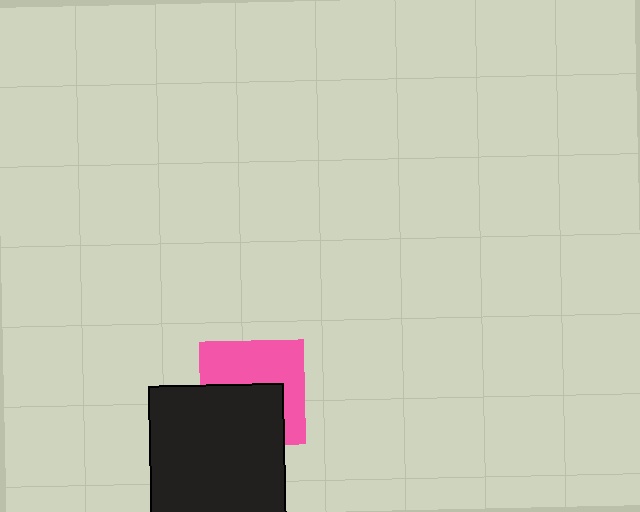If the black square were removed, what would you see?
You would see the complete pink square.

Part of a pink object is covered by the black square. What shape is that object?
It is a square.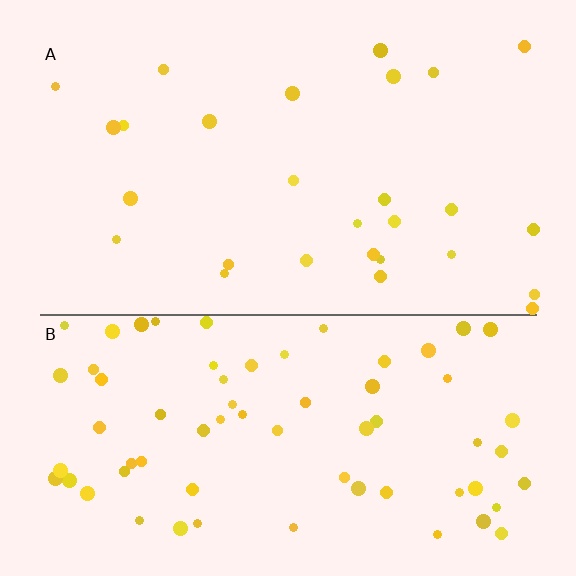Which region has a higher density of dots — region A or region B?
B (the bottom).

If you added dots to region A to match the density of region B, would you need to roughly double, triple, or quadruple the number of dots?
Approximately double.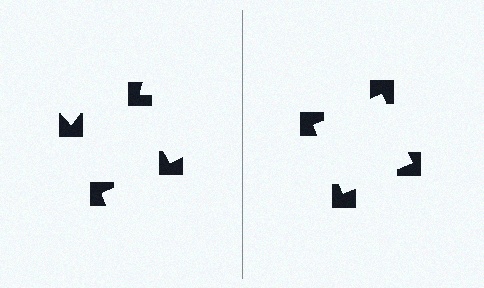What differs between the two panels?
The notched squares are positioned identically on both sides; only the wedge orientations differ. On the right they align to a square; on the left they are misaligned.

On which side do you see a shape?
An illusory square appears on the right side. On the left side the wedge cuts are rotated, so no coherent shape forms.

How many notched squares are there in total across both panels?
8 — 4 on each side.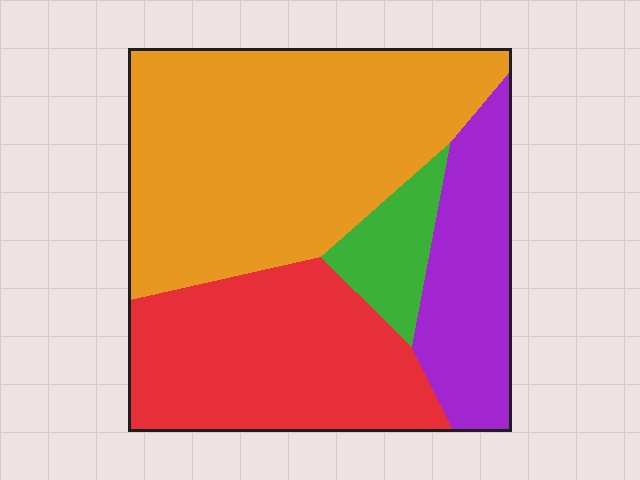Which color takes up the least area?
Green, at roughly 10%.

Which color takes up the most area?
Orange, at roughly 45%.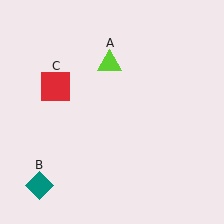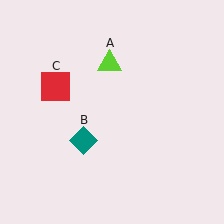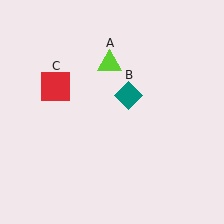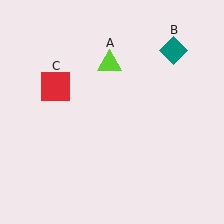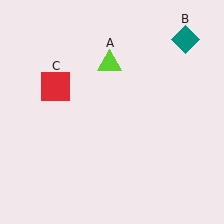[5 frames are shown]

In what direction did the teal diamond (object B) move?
The teal diamond (object B) moved up and to the right.